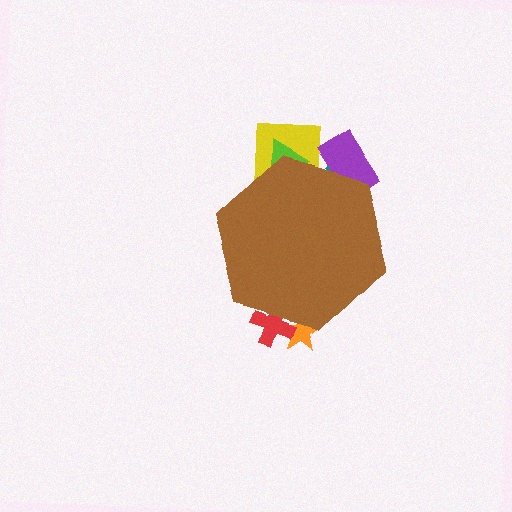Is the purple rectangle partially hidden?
Yes, the purple rectangle is partially hidden behind the brown hexagon.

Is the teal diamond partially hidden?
Yes, the teal diamond is partially hidden behind the brown hexagon.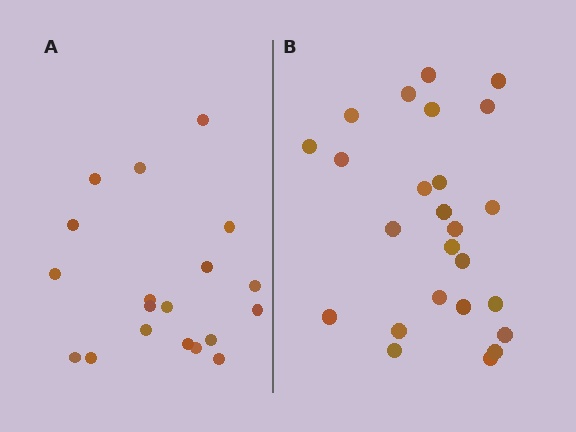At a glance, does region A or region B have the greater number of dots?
Region B (the right region) has more dots.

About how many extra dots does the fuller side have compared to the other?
Region B has about 6 more dots than region A.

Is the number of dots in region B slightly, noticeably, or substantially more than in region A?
Region B has noticeably more, but not dramatically so. The ratio is roughly 1.3 to 1.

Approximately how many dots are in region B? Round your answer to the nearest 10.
About 20 dots. (The exact count is 25, which rounds to 20.)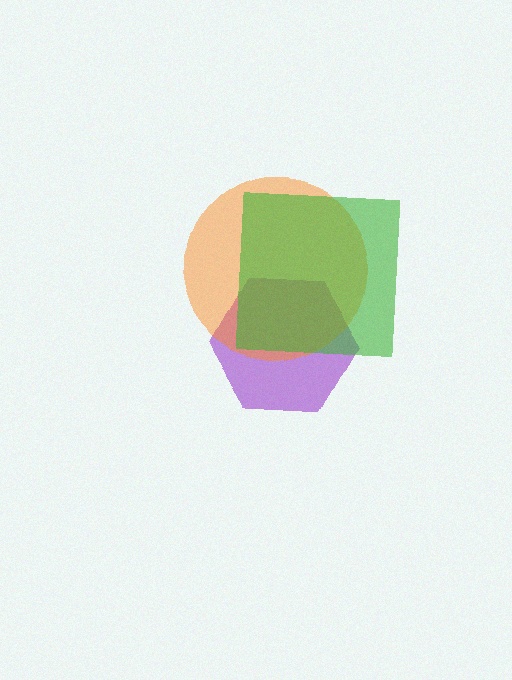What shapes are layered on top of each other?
The layered shapes are: a purple hexagon, an orange circle, a green square.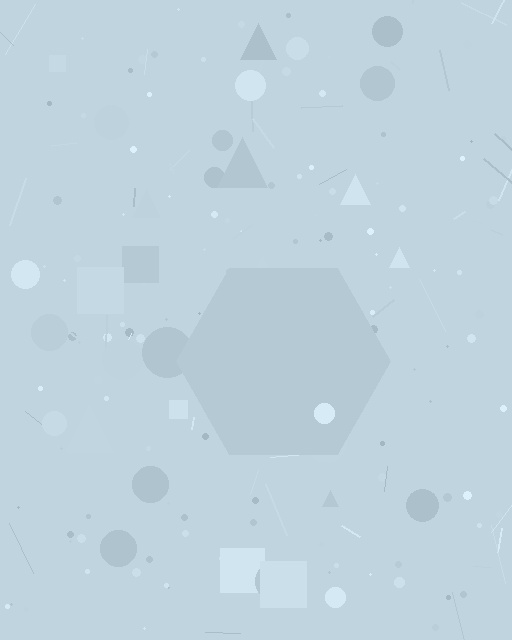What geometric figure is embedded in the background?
A hexagon is embedded in the background.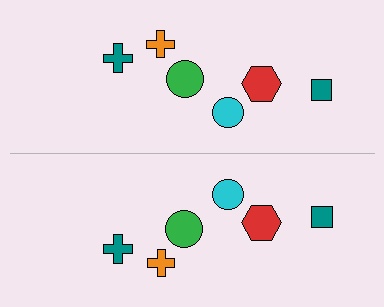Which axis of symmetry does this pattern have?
The pattern has a horizontal axis of symmetry running through the center of the image.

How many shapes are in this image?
There are 12 shapes in this image.